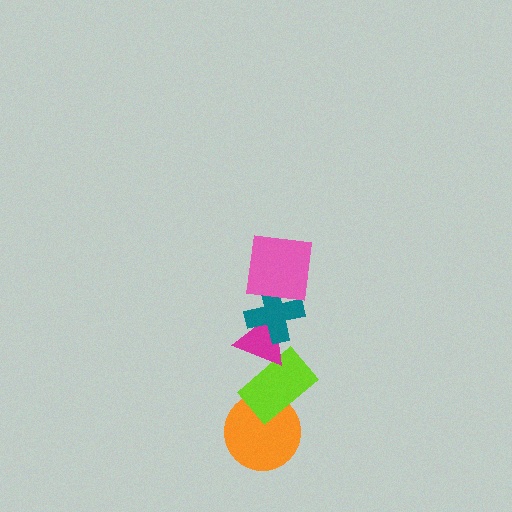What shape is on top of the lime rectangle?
The magenta triangle is on top of the lime rectangle.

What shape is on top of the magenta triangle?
The teal cross is on top of the magenta triangle.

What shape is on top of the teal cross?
The pink square is on top of the teal cross.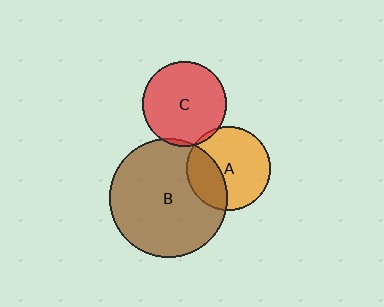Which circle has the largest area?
Circle B (brown).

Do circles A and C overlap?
Yes.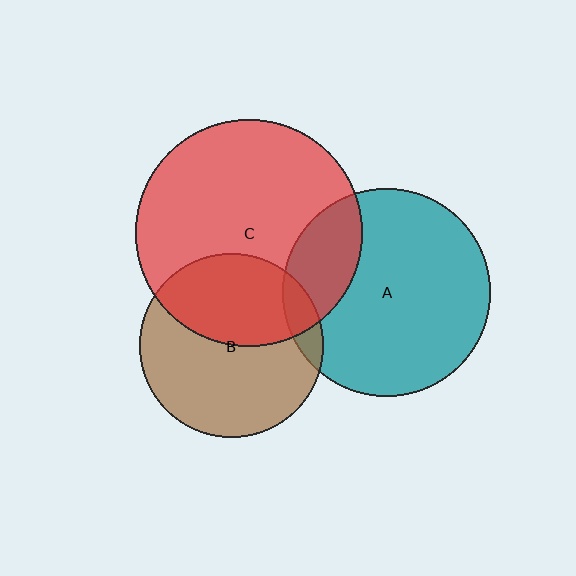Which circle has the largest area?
Circle C (red).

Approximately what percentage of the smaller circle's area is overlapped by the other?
Approximately 10%.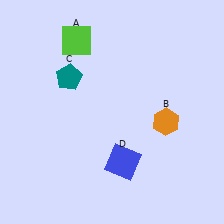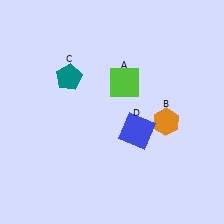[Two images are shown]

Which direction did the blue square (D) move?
The blue square (D) moved up.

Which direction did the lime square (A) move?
The lime square (A) moved right.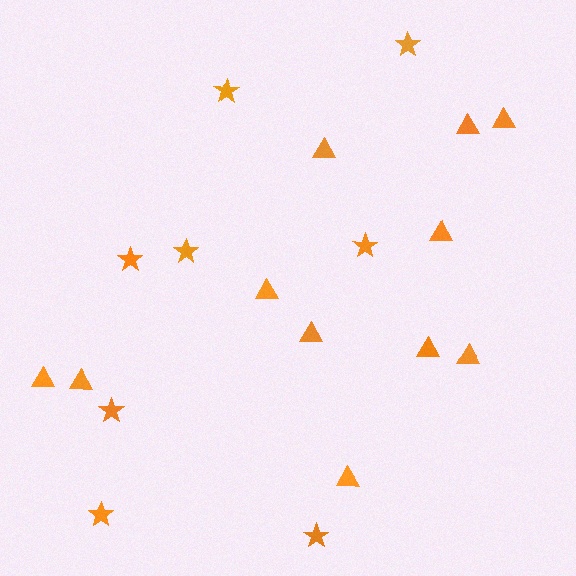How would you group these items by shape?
There are 2 groups: one group of triangles (11) and one group of stars (8).